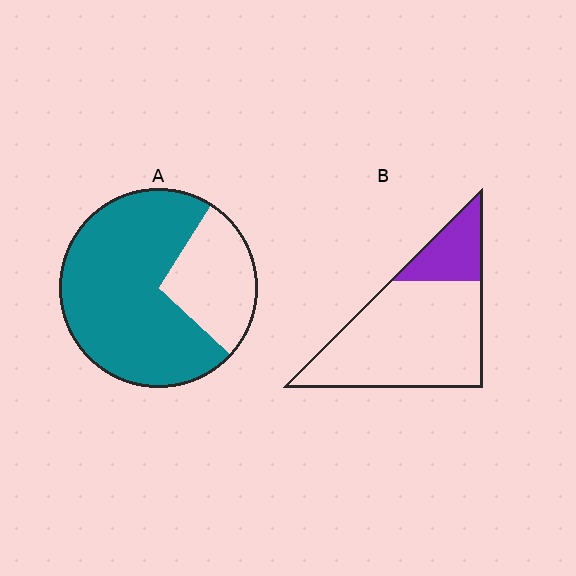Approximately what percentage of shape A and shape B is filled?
A is approximately 70% and B is approximately 20%.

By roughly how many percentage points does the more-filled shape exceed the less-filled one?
By roughly 50 percentage points (A over B).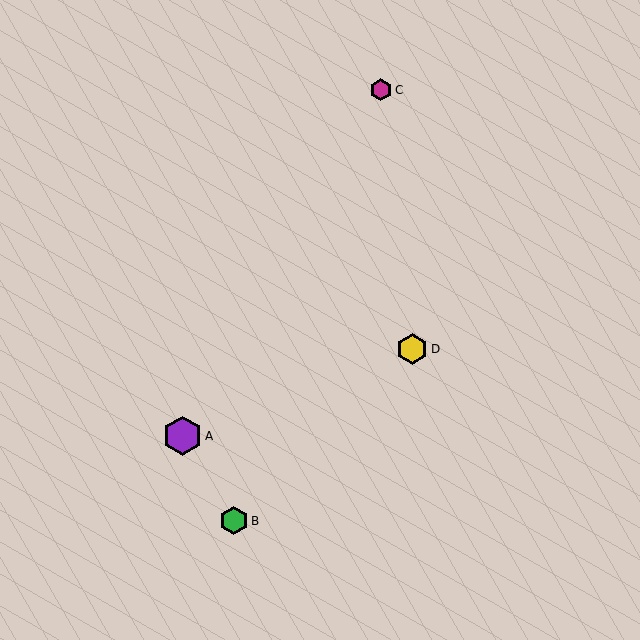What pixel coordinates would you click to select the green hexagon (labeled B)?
Click at (234, 521) to select the green hexagon B.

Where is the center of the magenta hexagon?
The center of the magenta hexagon is at (381, 90).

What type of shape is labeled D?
Shape D is a yellow hexagon.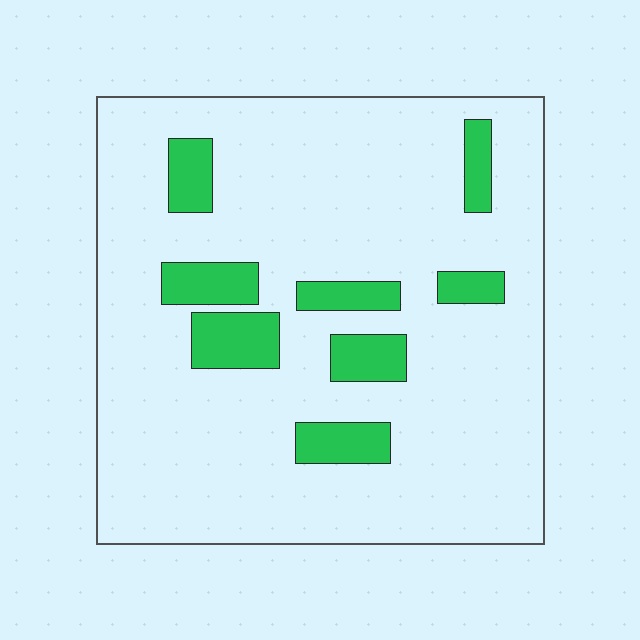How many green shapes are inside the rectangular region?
8.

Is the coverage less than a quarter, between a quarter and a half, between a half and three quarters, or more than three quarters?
Less than a quarter.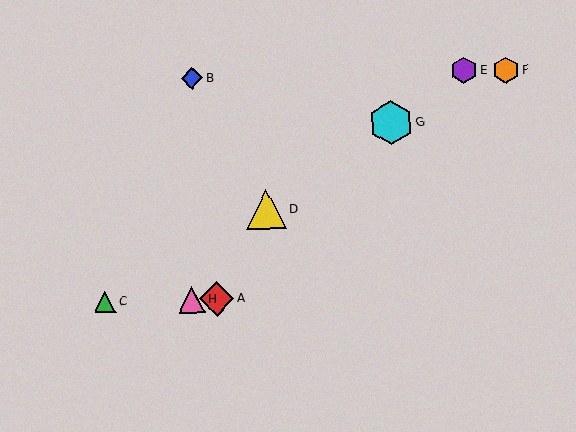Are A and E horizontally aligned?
No, A is at y≈299 and E is at y≈71.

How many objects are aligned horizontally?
3 objects (A, C, H) are aligned horizontally.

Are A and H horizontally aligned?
Yes, both are at y≈299.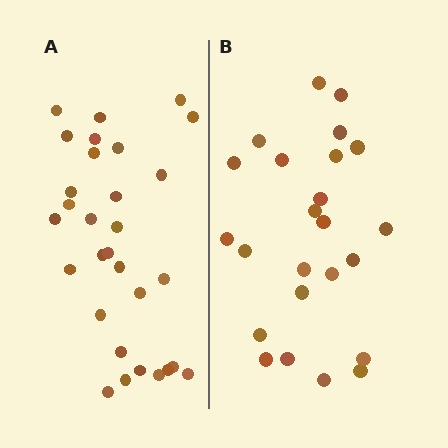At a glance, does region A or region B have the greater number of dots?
Region A (the left region) has more dots.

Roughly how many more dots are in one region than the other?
Region A has about 6 more dots than region B.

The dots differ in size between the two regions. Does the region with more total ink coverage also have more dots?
No. Region B has more total ink coverage because its dots are larger, but region A actually contains more individual dots. Total area can be misleading — the number of items is what matters here.